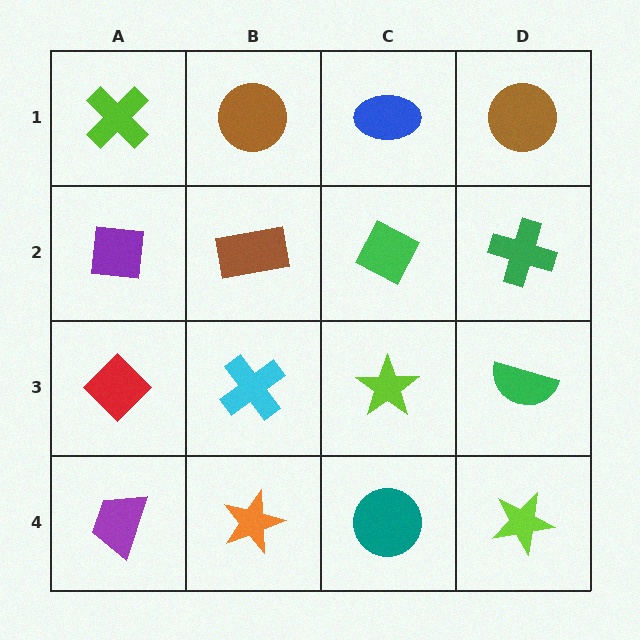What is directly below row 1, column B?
A brown rectangle.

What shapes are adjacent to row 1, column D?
A green cross (row 2, column D), a blue ellipse (row 1, column C).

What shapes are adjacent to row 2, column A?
A lime cross (row 1, column A), a red diamond (row 3, column A), a brown rectangle (row 2, column B).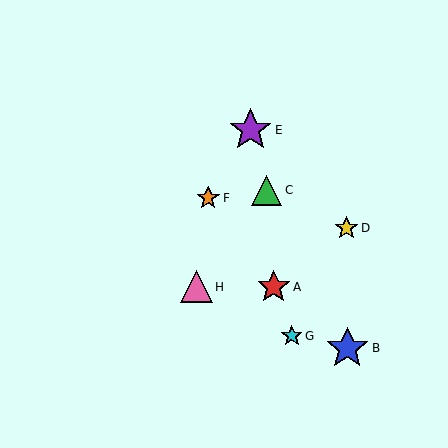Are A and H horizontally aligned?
Yes, both are at y≈287.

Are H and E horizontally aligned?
No, H is at y≈287 and E is at y≈130.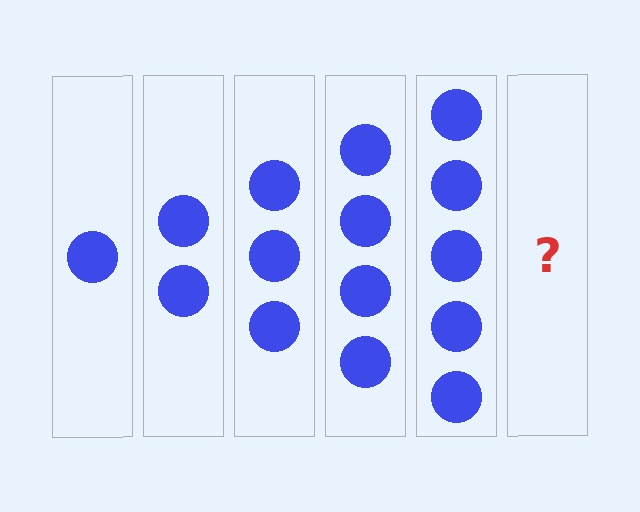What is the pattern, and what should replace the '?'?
The pattern is that each step adds one more circle. The '?' should be 6 circles.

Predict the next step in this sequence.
The next step is 6 circles.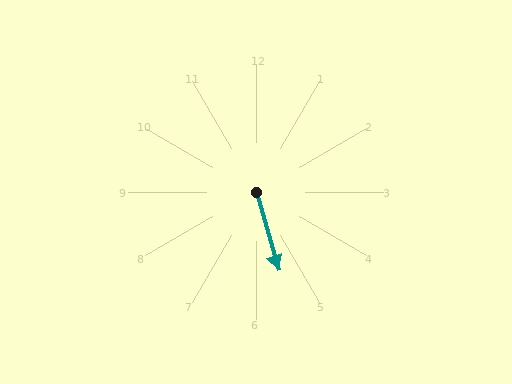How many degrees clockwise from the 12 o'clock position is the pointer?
Approximately 164 degrees.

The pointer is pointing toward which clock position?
Roughly 5 o'clock.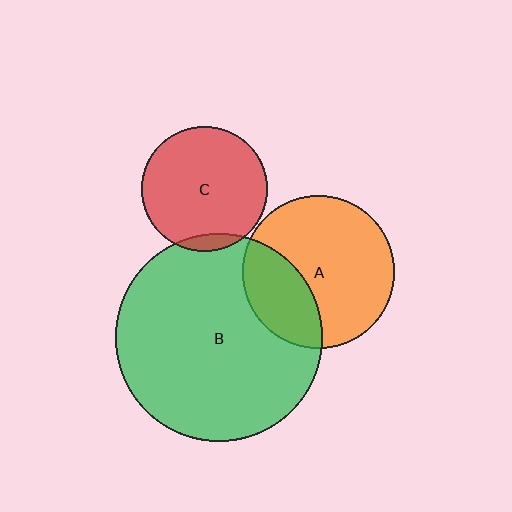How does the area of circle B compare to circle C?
Approximately 2.7 times.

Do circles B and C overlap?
Yes.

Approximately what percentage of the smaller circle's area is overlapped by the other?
Approximately 5%.